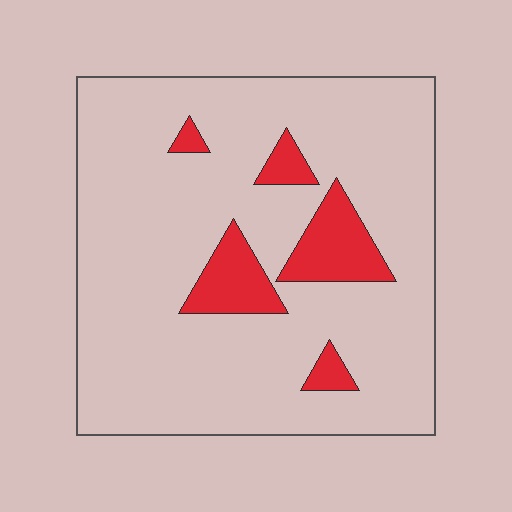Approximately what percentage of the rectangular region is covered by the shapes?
Approximately 15%.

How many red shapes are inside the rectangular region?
5.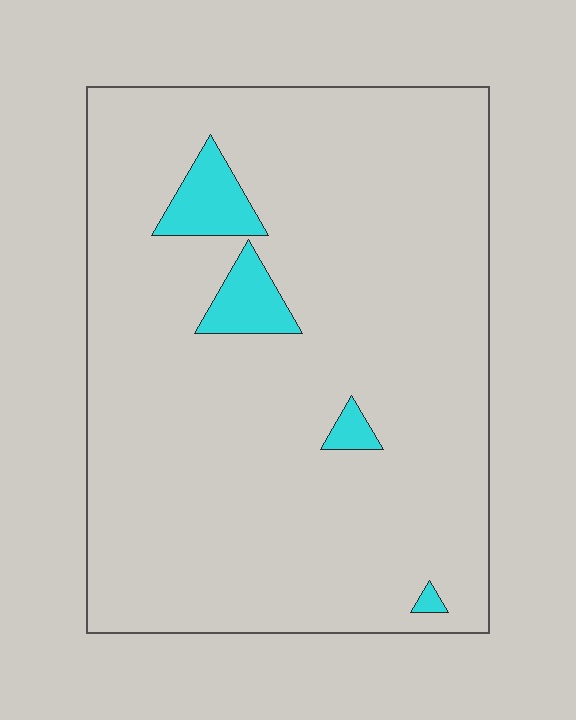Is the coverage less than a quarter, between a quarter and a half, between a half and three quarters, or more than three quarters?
Less than a quarter.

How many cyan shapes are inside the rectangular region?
4.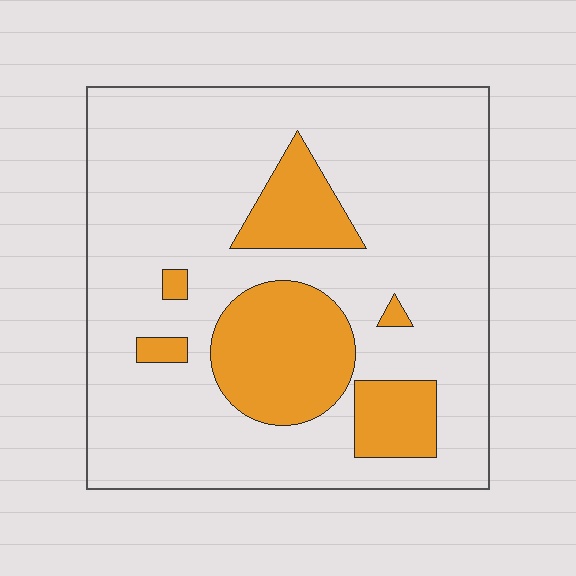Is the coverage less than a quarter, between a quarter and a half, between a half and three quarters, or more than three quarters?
Less than a quarter.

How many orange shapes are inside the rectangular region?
6.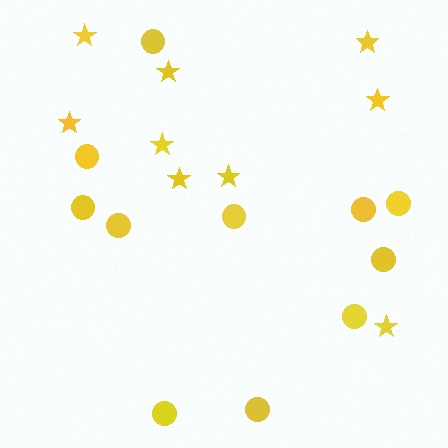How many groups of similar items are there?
There are 2 groups: one group of stars (9) and one group of circles (11).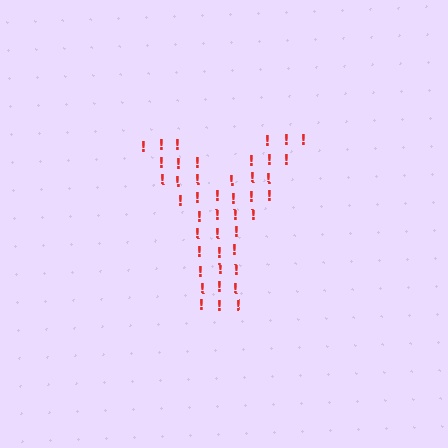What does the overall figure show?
The overall figure shows the letter Y.